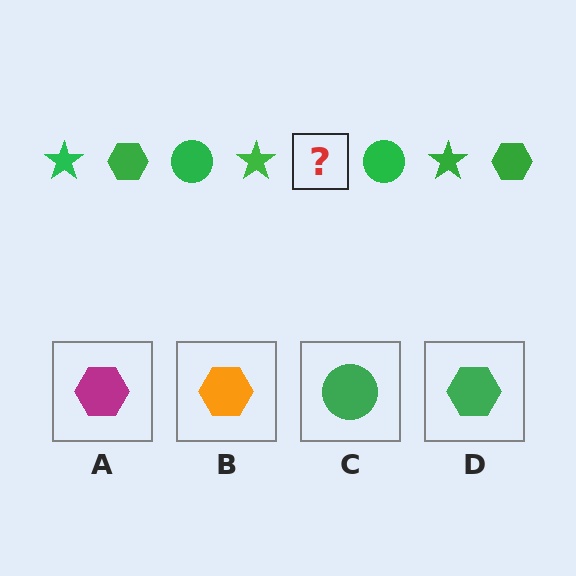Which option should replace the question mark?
Option D.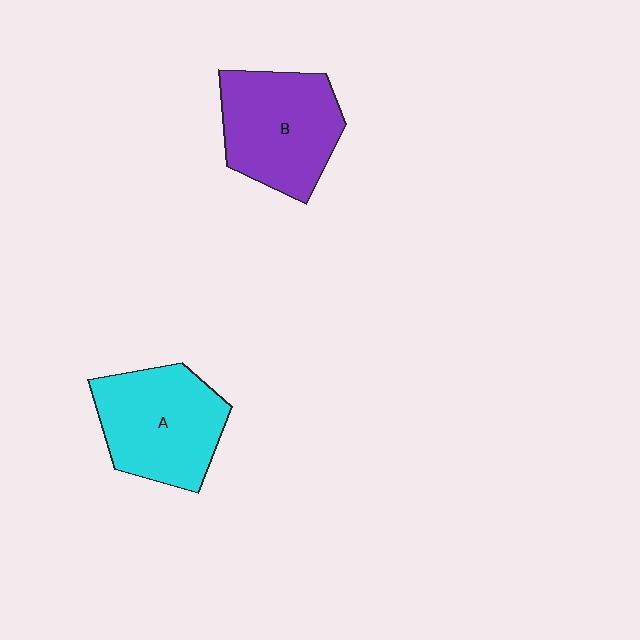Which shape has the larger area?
Shape A (cyan).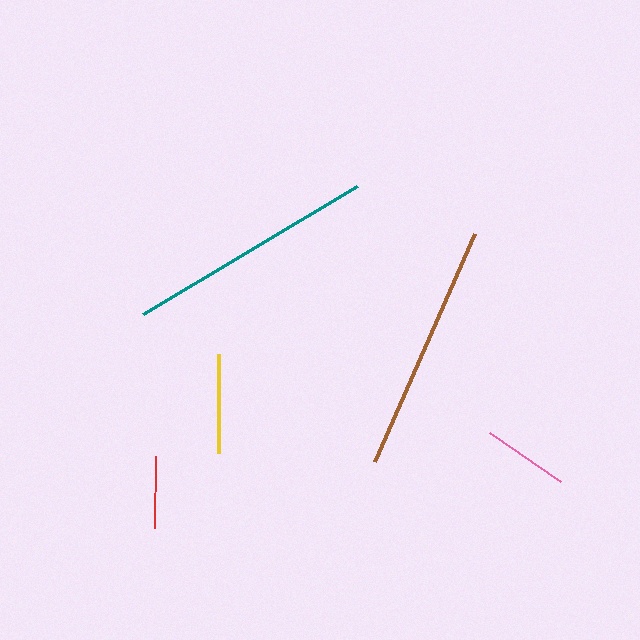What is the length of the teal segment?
The teal segment is approximately 249 pixels long.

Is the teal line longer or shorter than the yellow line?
The teal line is longer than the yellow line.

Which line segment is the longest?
The brown line is the longest at approximately 249 pixels.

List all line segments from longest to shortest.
From longest to shortest: brown, teal, yellow, pink, red.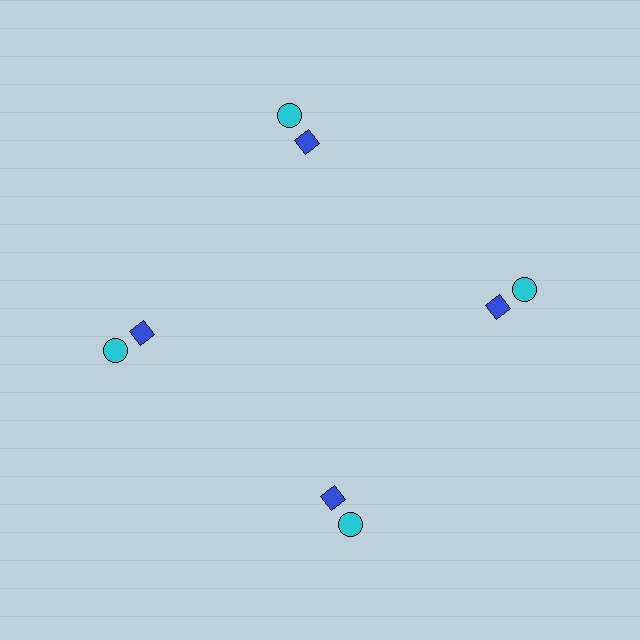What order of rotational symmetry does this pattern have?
This pattern has 4-fold rotational symmetry.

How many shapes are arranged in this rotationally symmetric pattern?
There are 8 shapes, arranged in 4 groups of 2.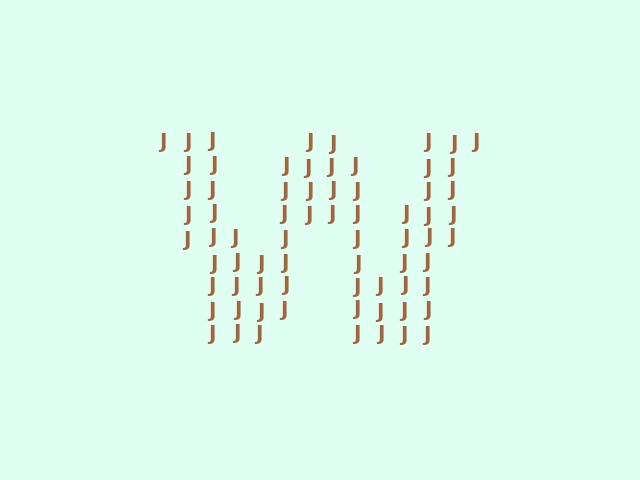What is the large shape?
The large shape is the letter W.